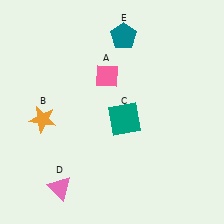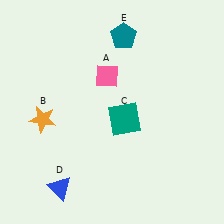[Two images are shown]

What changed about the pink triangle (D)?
In Image 1, D is pink. In Image 2, it changed to blue.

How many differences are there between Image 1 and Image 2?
There is 1 difference between the two images.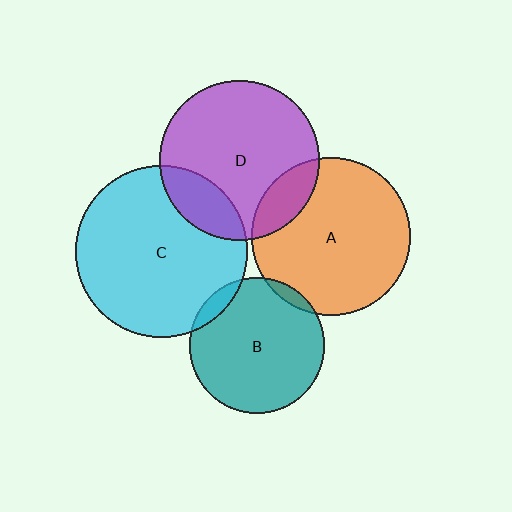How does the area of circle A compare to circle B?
Approximately 1.4 times.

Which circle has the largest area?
Circle C (cyan).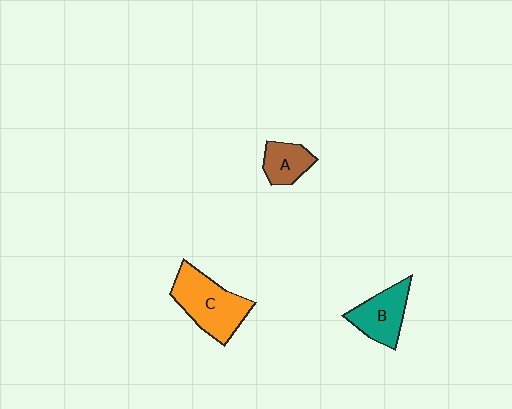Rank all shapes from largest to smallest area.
From largest to smallest: C (orange), B (teal), A (brown).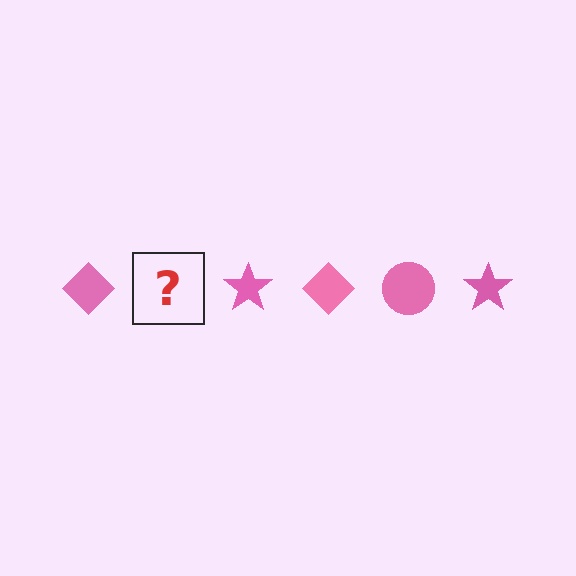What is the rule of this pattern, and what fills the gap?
The rule is that the pattern cycles through diamond, circle, star shapes in pink. The gap should be filled with a pink circle.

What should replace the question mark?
The question mark should be replaced with a pink circle.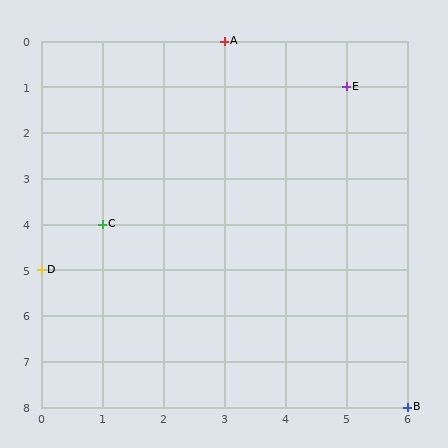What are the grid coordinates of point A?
Point A is at grid coordinates (3, 0).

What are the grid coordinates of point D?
Point D is at grid coordinates (0, 5).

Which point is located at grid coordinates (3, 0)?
Point A is at (3, 0).